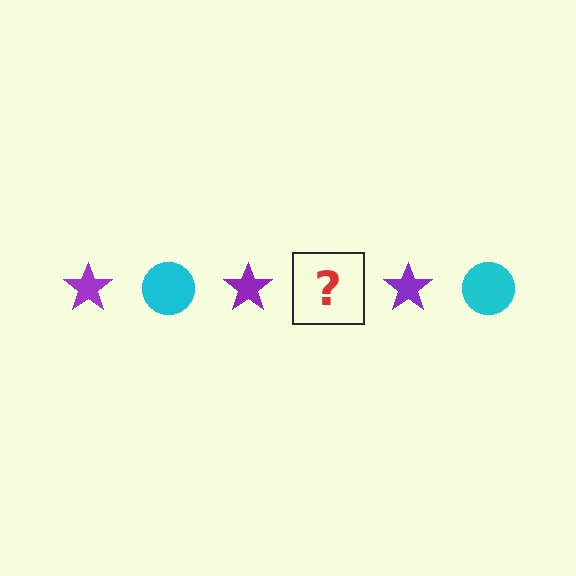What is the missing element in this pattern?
The missing element is a cyan circle.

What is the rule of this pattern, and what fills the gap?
The rule is that the pattern alternates between purple star and cyan circle. The gap should be filled with a cyan circle.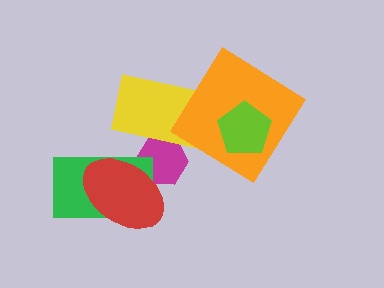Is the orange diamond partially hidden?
Yes, it is partially covered by another shape.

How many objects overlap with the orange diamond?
2 objects overlap with the orange diamond.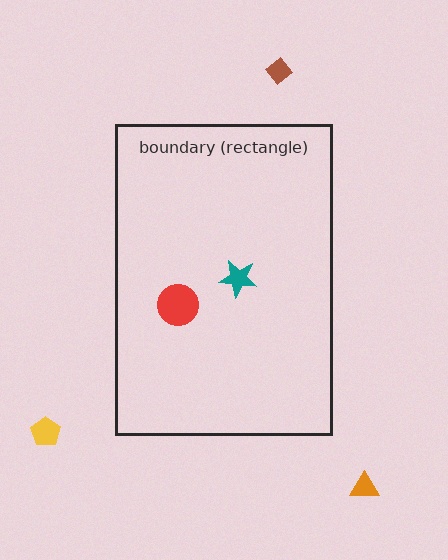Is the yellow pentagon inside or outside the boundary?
Outside.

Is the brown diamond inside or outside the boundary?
Outside.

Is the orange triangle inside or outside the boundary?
Outside.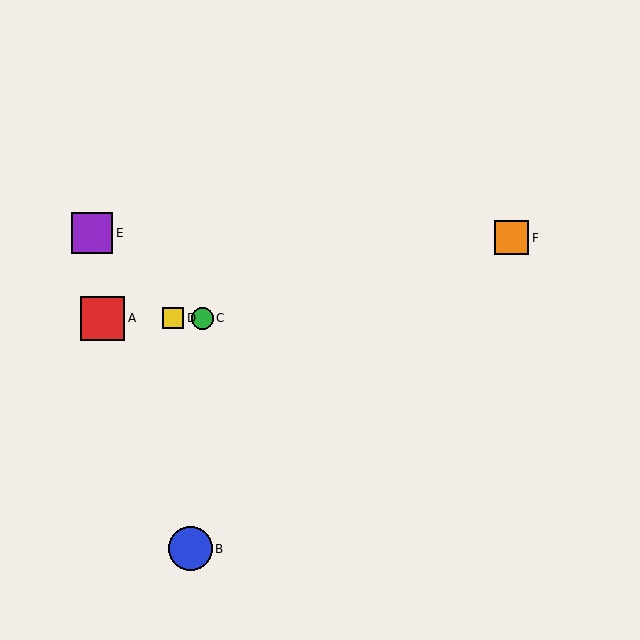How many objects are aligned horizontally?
3 objects (A, C, D) are aligned horizontally.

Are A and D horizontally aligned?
Yes, both are at y≈318.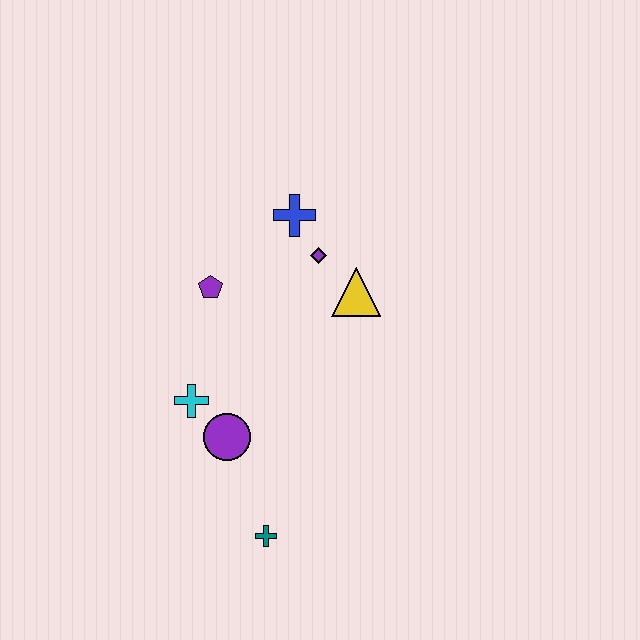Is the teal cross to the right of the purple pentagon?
Yes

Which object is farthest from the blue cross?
The teal cross is farthest from the blue cross.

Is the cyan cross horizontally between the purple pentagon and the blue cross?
No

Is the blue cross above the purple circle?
Yes